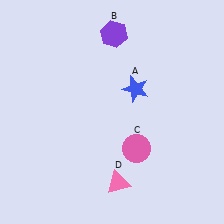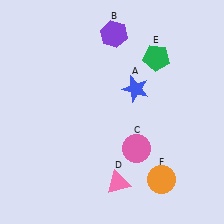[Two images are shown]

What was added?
A green pentagon (E), an orange circle (F) were added in Image 2.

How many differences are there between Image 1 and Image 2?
There are 2 differences between the two images.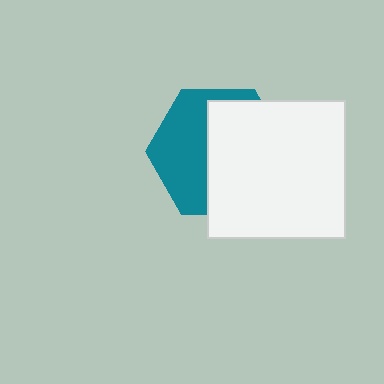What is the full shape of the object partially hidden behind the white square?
The partially hidden object is a teal hexagon.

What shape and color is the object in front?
The object in front is a white square.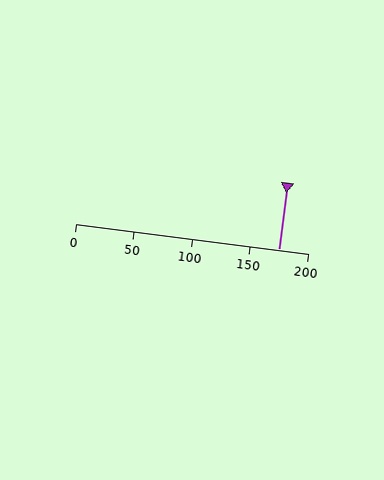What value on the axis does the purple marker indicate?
The marker indicates approximately 175.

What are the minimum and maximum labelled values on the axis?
The axis runs from 0 to 200.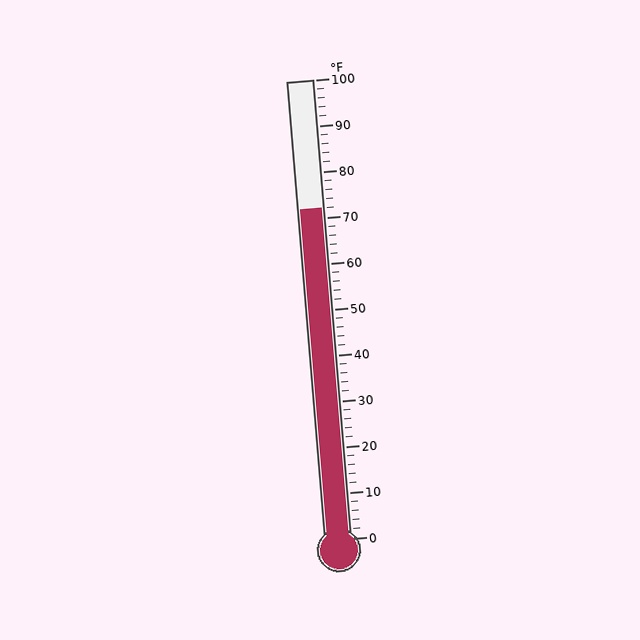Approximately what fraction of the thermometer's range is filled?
The thermometer is filled to approximately 70% of its range.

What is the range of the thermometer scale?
The thermometer scale ranges from 0°F to 100°F.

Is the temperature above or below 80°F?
The temperature is below 80°F.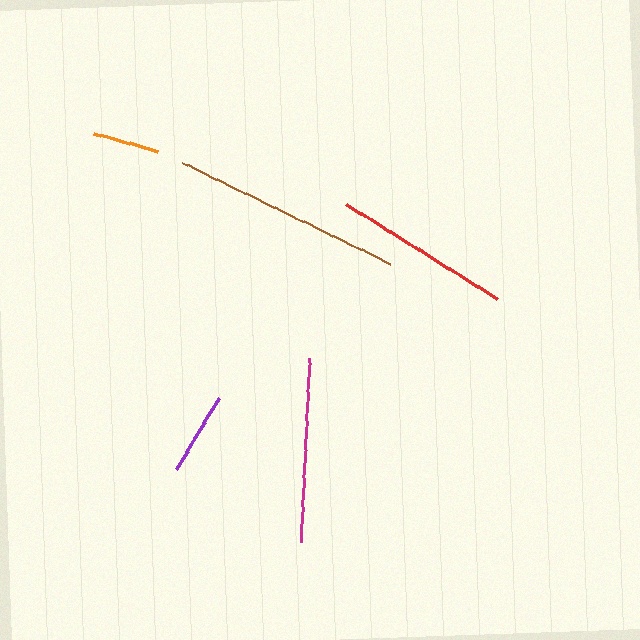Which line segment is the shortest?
The orange line is the shortest at approximately 67 pixels.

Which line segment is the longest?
The brown line is the longest at approximately 231 pixels.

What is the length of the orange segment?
The orange segment is approximately 67 pixels long.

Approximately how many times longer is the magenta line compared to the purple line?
The magenta line is approximately 2.2 times the length of the purple line.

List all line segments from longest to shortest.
From longest to shortest: brown, magenta, red, purple, orange.